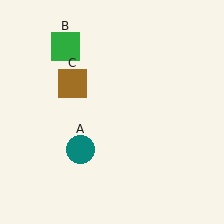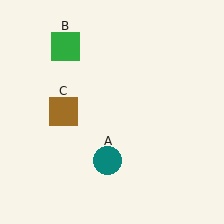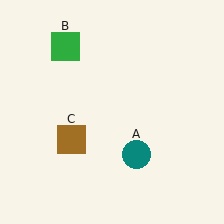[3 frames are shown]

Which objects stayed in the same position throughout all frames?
Green square (object B) remained stationary.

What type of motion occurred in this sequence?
The teal circle (object A), brown square (object C) rotated counterclockwise around the center of the scene.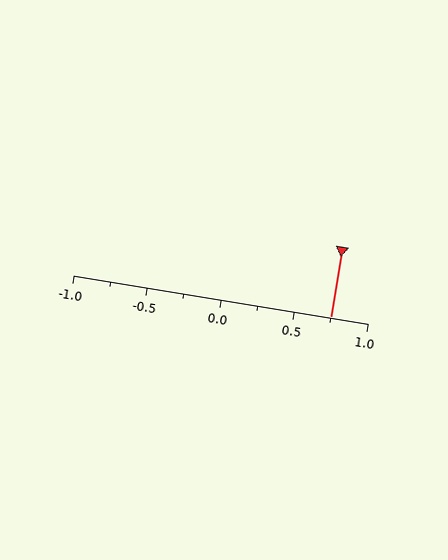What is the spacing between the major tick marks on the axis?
The major ticks are spaced 0.5 apart.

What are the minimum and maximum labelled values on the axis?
The axis runs from -1.0 to 1.0.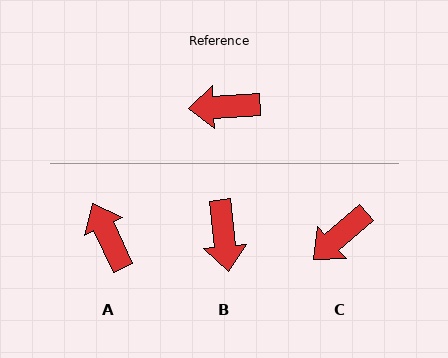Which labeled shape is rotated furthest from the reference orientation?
B, about 93 degrees away.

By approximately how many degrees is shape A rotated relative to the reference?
Approximately 69 degrees clockwise.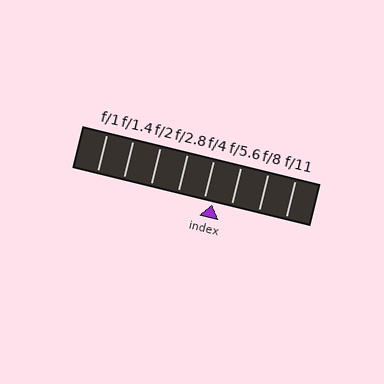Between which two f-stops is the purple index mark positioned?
The index mark is between f/4 and f/5.6.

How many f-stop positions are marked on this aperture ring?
There are 8 f-stop positions marked.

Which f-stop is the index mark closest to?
The index mark is closest to f/4.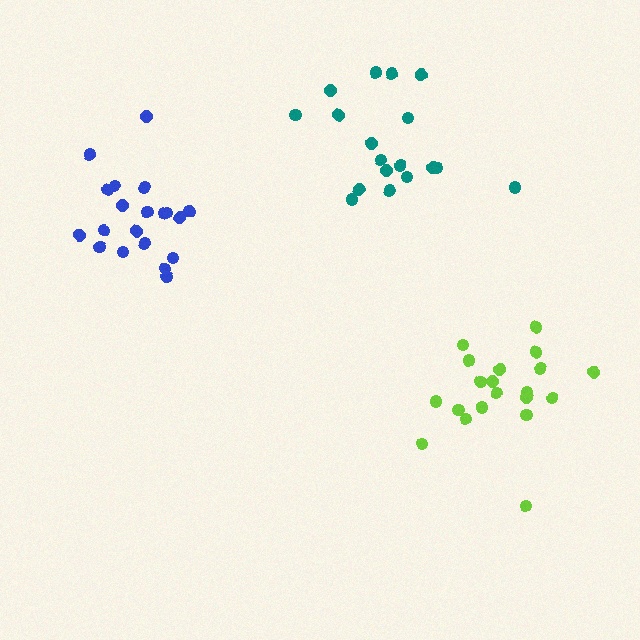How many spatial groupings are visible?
There are 3 spatial groupings.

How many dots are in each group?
Group 1: 20 dots, Group 2: 18 dots, Group 3: 20 dots (58 total).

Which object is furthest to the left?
The blue cluster is leftmost.